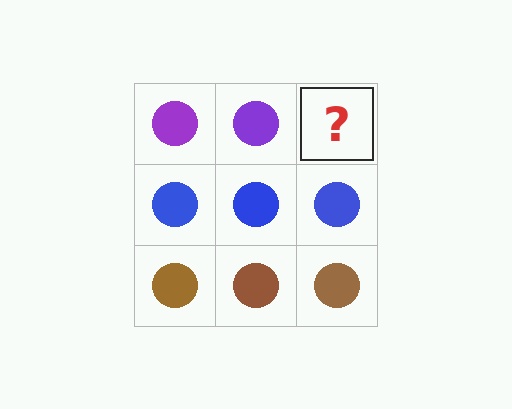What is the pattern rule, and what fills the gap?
The rule is that each row has a consistent color. The gap should be filled with a purple circle.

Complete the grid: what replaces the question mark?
The question mark should be replaced with a purple circle.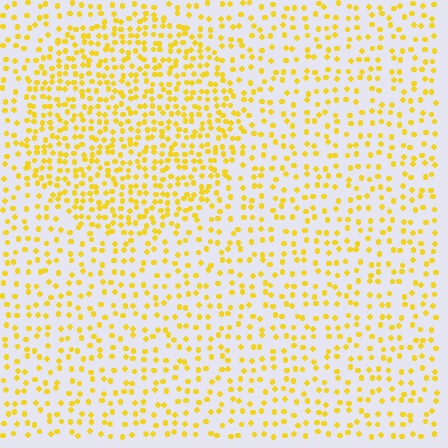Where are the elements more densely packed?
The elements are more densely packed inside the circle boundary.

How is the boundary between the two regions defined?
The boundary is defined by a change in element density (approximately 1.9x ratio). All elements are the same color, size, and shape.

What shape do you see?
I see a circle.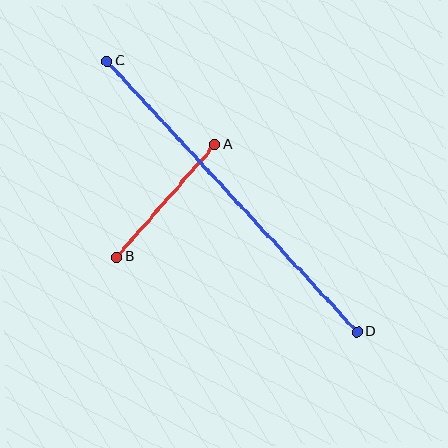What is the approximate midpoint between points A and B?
The midpoint is at approximately (166, 201) pixels.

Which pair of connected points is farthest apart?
Points C and D are farthest apart.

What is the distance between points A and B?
The distance is approximately 149 pixels.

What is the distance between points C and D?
The distance is approximately 368 pixels.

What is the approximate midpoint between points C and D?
The midpoint is at approximately (232, 197) pixels.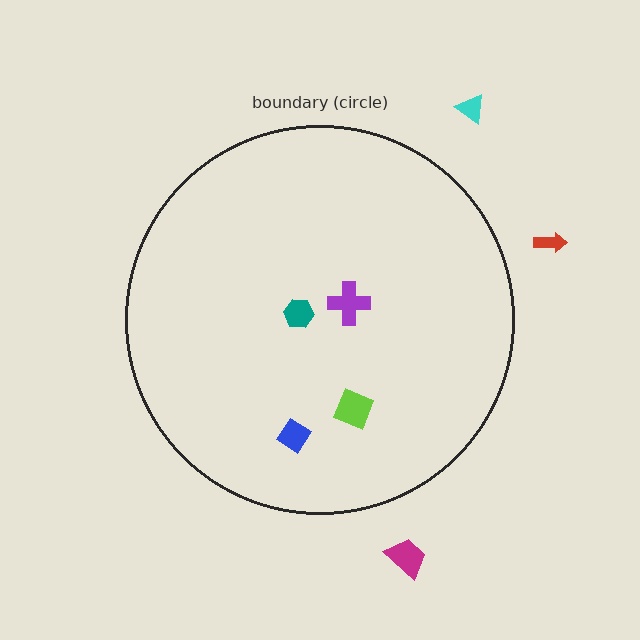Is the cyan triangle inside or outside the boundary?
Outside.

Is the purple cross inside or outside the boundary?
Inside.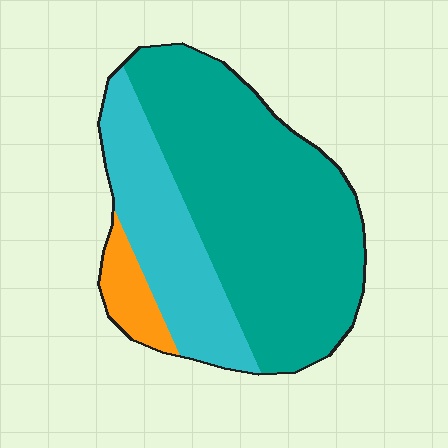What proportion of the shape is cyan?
Cyan takes up between a quarter and a half of the shape.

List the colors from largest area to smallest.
From largest to smallest: teal, cyan, orange.